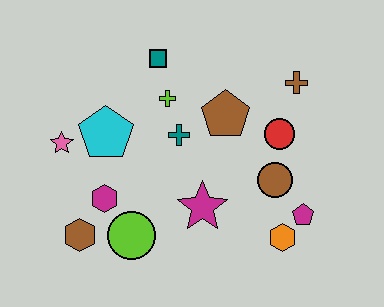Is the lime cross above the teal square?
No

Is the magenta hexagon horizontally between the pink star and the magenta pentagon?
Yes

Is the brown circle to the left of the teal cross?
No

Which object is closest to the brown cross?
The red circle is closest to the brown cross.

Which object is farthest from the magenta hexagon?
The brown cross is farthest from the magenta hexagon.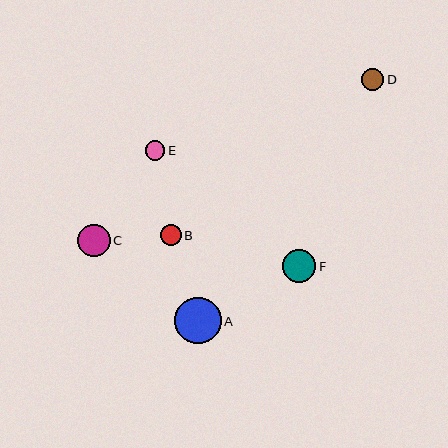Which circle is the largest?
Circle A is the largest with a size of approximately 46 pixels.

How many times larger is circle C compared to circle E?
Circle C is approximately 1.6 times the size of circle E.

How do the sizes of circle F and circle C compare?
Circle F and circle C are approximately the same size.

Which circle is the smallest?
Circle E is the smallest with a size of approximately 20 pixels.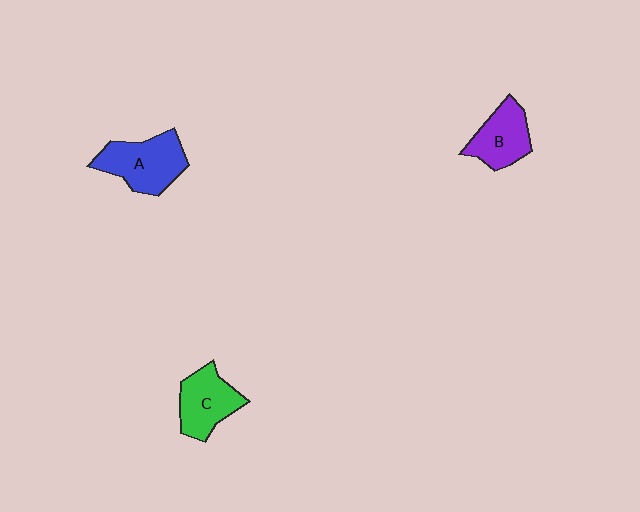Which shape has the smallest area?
Shape B (purple).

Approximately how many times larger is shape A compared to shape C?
Approximately 1.2 times.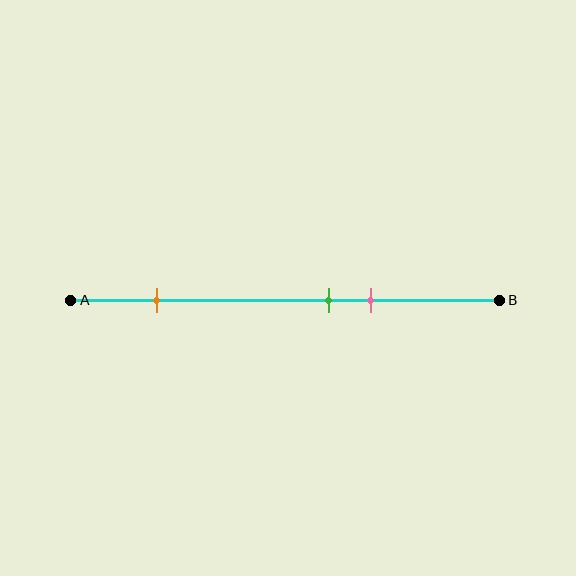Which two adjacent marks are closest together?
The green and pink marks are the closest adjacent pair.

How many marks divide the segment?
There are 3 marks dividing the segment.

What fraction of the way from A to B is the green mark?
The green mark is approximately 60% (0.6) of the way from A to B.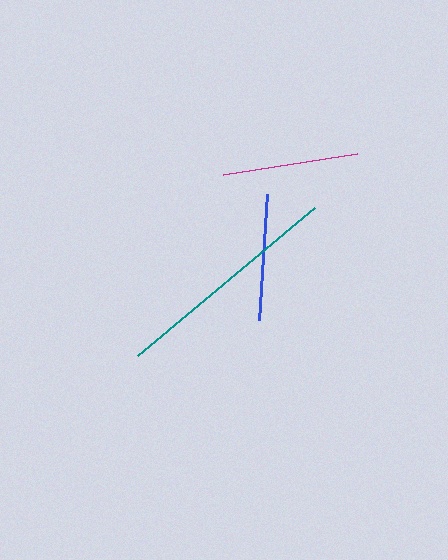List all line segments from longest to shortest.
From longest to shortest: teal, magenta, blue.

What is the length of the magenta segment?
The magenta segment is approximately 136 pixels long.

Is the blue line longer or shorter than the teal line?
The teal line is longer than the blue line.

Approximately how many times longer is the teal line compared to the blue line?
The teal line is approximately 1.8 times the length of the blue line.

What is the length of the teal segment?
The teal segment is approximately 231 pixels long.